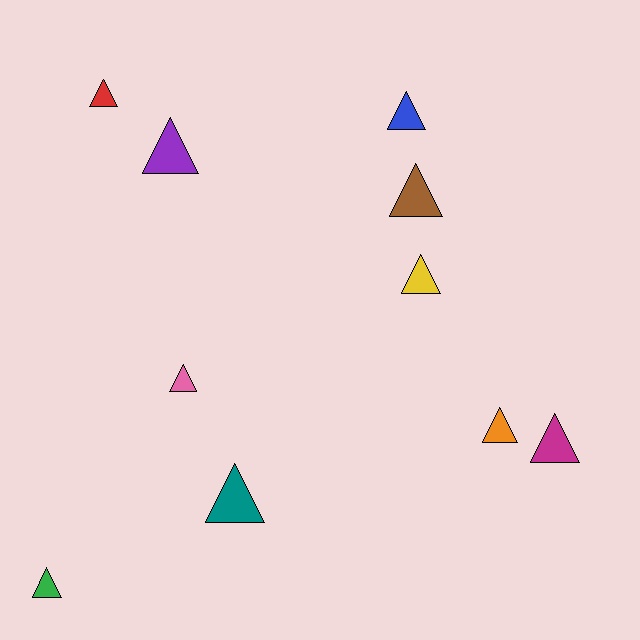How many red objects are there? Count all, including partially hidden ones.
There is 1 red object.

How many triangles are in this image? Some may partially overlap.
There are 10 triangles.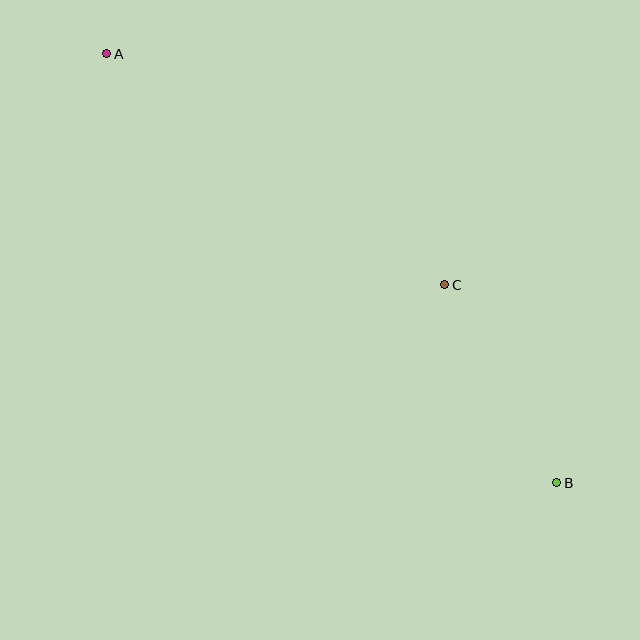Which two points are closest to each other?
Points B and C are closest to each other.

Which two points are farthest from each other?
Points A and B are farthest from each other.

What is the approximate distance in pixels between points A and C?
The distance between A and C is approximately 409 pixels.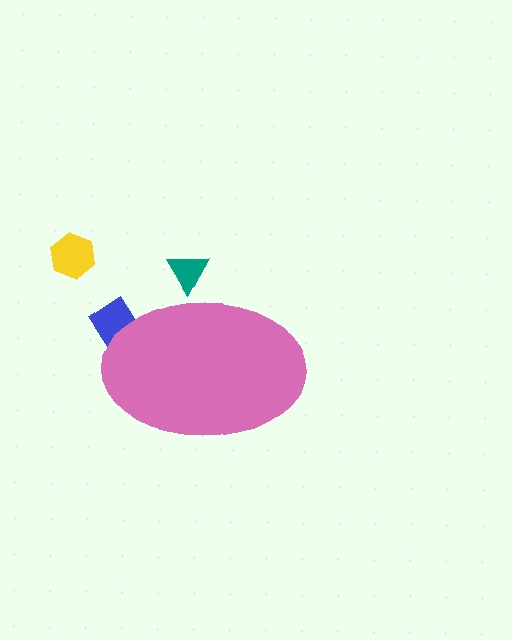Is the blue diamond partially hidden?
Yes, the blue diamond is partially hidden behind the pink ellipse.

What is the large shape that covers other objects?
A pink ellipse.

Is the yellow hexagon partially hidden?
No, the yellow hexagon is fully visible.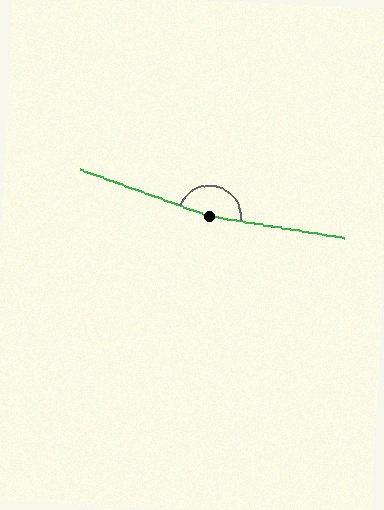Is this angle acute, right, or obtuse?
It is obtuse.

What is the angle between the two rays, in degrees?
Approximately 169 degrees.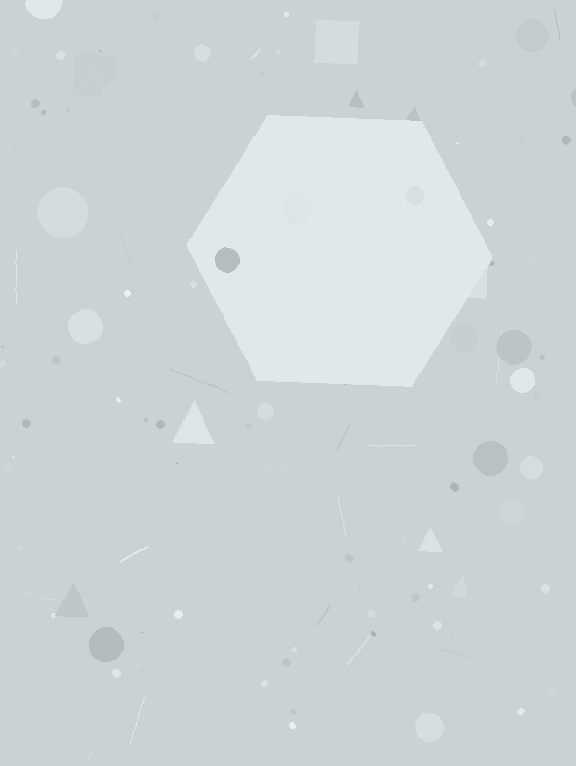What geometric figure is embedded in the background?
A hexagon is embedded in the background.